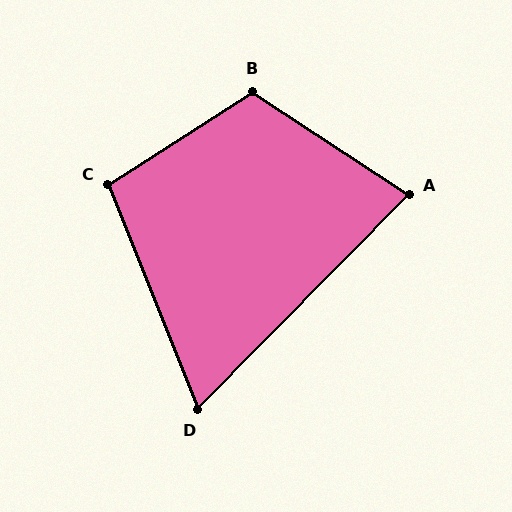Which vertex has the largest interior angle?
B, at approximately 114 degrees.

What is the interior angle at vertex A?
Approximately 79 degrees (acute).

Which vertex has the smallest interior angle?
D, at approximately 66 degrees.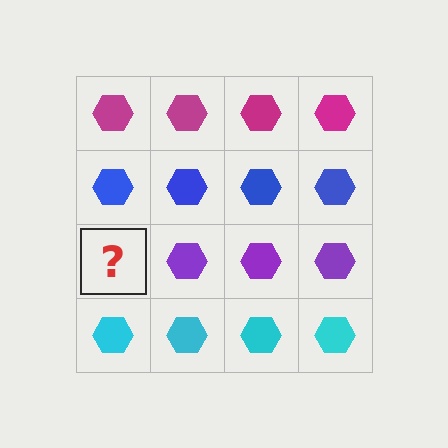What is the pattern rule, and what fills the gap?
The rule is that each row has a consistent color. The gap should be filled with a purple hexagon.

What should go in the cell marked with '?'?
The missing cell should contain a purple hexagon.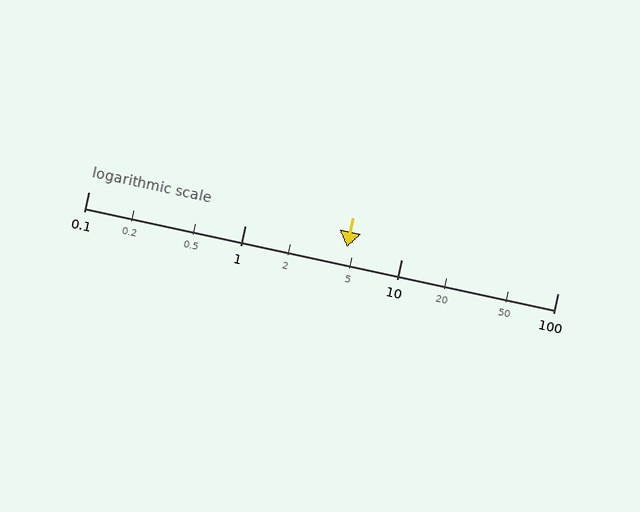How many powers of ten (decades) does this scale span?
The scale spans 3 decades, from 0.1 to 100.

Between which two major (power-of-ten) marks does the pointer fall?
The pointer is between 1 and 10.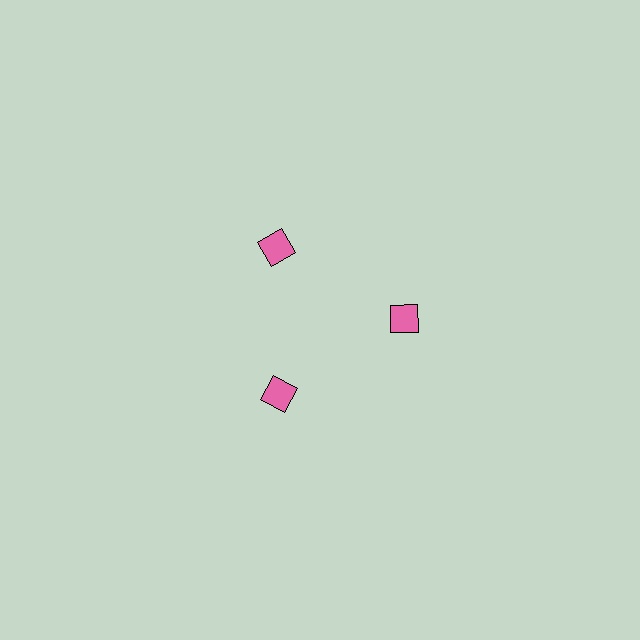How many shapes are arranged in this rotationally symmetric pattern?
There are 3 shapes, arranged in 3 groups of 1.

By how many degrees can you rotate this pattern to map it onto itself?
The pattern maps onto itself every 120 degrees of rotation.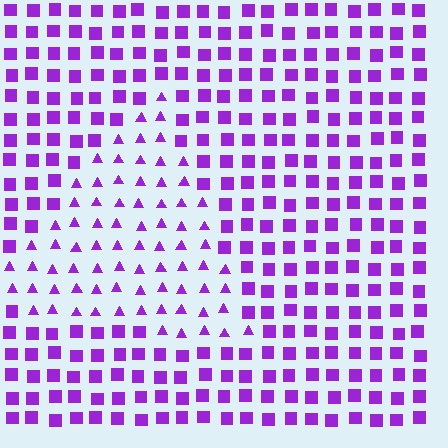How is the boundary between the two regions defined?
The boundary is defined by a change in element shape: triangles inside vs. squares outside. All elements share the same color and spacing.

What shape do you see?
I see a triangle.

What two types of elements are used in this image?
The image uses triangles inside the triangle region and squares outside it.